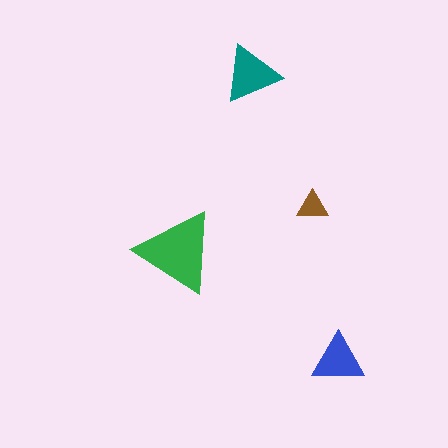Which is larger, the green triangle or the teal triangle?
The green one.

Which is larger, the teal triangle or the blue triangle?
The teal one.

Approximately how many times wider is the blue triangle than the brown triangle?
About 1.5 times wider.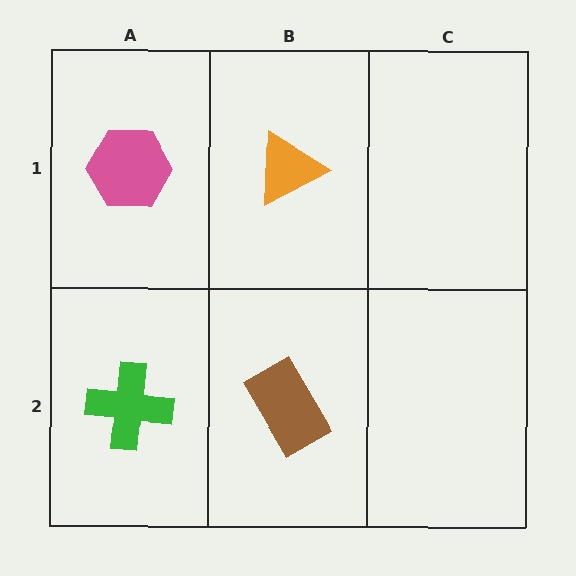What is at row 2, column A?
A green cross.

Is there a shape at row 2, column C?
No, that cell is empty.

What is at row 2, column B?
A brown rectangle.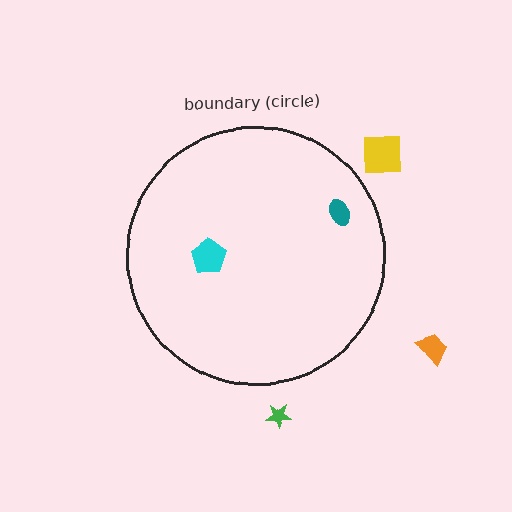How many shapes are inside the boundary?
2 inside, 3 outside.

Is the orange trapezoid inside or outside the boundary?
Outside.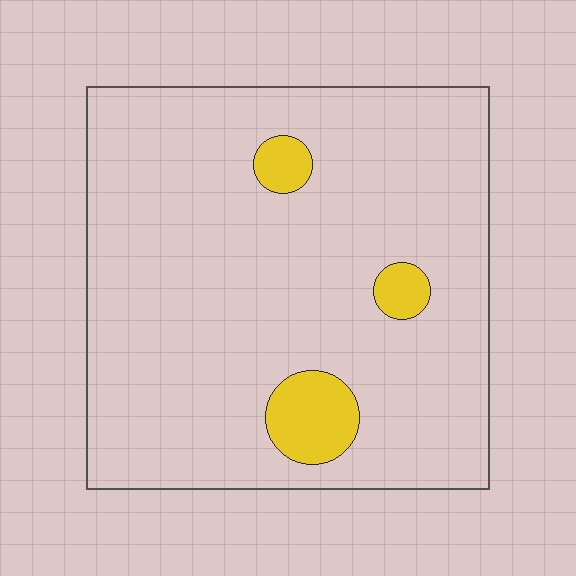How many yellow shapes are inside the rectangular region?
3.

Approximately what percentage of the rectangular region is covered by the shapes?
Approximately 10%.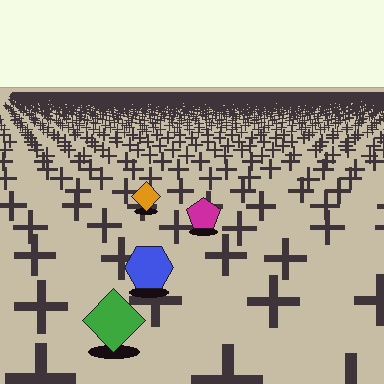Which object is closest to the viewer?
The green diamond is closest. The texture marks near it are larger and more spread out.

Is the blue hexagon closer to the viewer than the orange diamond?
Yes. The blue hexagon is closer — you can tell from the texture gradient: the ground texture is coarser near it.